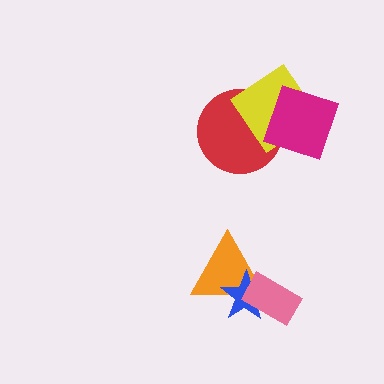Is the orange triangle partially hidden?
Yes, it is partially covered by another shape.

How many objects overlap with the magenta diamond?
2 objects overlap with the magenta diamond.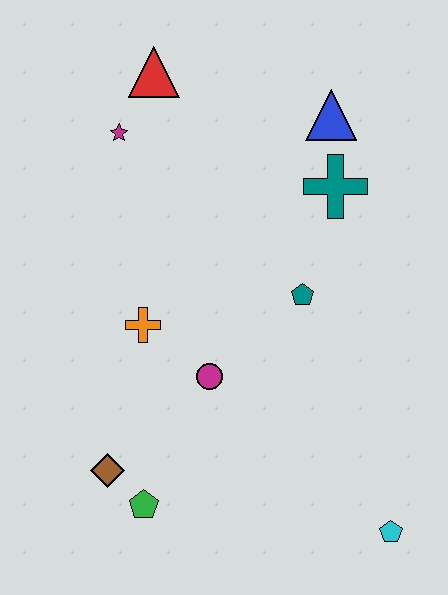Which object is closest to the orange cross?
The magenta circle is closest to the orange cross.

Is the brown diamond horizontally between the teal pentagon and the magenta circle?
No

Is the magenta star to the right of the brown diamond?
Yes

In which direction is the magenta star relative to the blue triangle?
The magenta star is to the left of the blue triangle.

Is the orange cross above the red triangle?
No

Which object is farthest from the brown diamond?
The blue triangle is farthest from the brown diamond.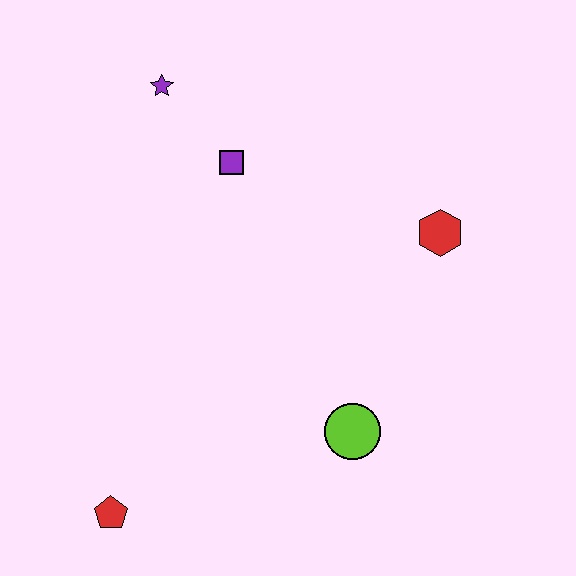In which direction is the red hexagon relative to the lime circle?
The red hexagon is above the lime circle.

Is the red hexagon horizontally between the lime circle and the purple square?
No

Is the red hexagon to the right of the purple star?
Yes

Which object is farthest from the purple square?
The red pentagon is farthest from the purple square.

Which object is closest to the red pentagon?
The lime circle is closest to the red pentagon.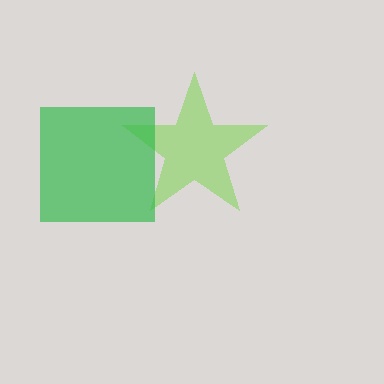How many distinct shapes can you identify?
There are 2 distinct shapes: a lime star, a green square.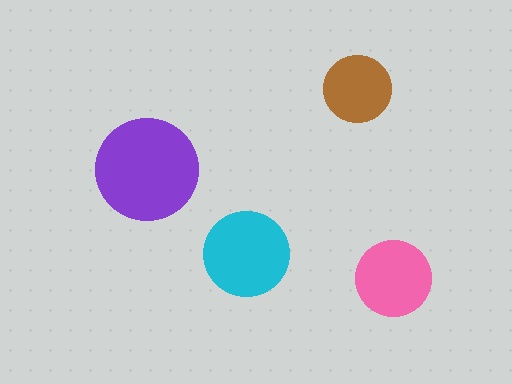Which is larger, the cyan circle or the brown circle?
The cyan one.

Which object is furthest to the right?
The pink circle is rightmost.